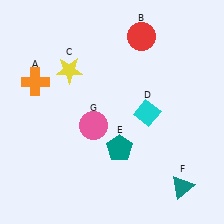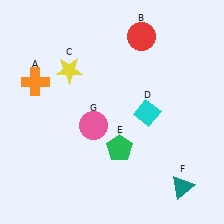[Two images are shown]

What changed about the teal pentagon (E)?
In Image 1, E is teal. In Image 2, it changed to green.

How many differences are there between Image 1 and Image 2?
There is 1 difference between the two images.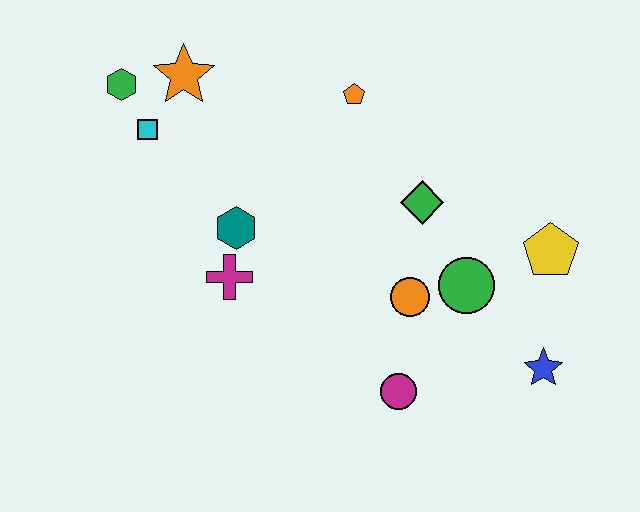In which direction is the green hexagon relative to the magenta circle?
The green hexagon is above the magenta circle.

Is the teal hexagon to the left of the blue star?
Yes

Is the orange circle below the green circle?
Yes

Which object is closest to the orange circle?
The green circle is closest to the orange circle.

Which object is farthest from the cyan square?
The blue star is farthest from the cyan square.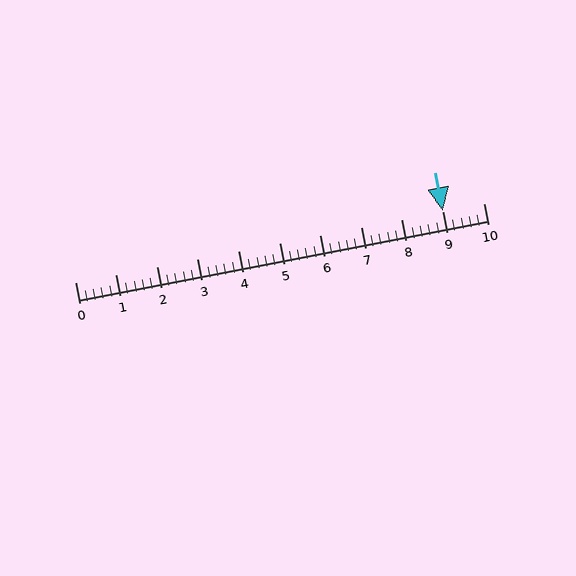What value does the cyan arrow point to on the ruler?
The cyan arrow points to approximately 9.0.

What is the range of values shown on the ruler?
The ruler shows values from 0 to 10.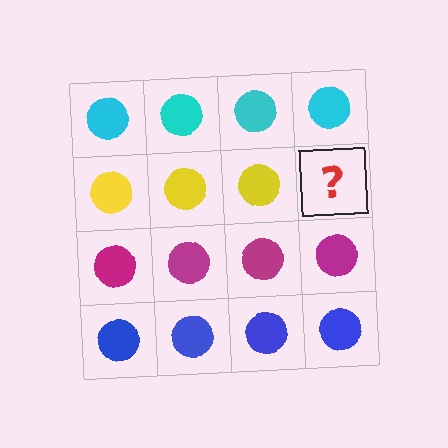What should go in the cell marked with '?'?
The missing cell should contain a yellow circle.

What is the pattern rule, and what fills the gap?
The rule is that each row has a consistent color. The gap should be filled with a yellow circle.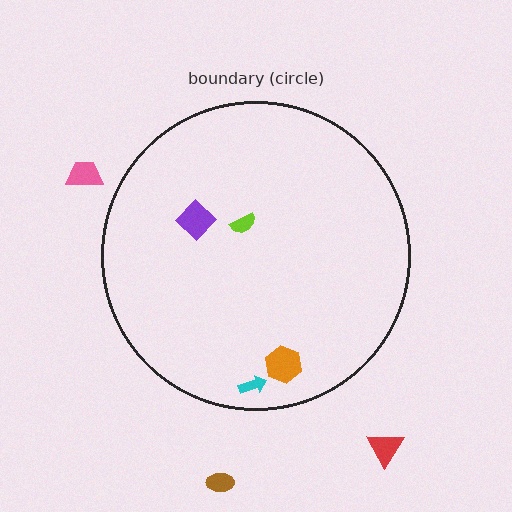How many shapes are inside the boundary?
4 inside, 3 outside.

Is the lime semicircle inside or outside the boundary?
Inside.